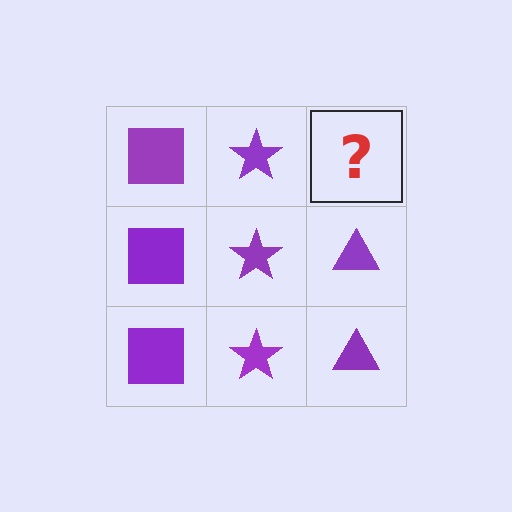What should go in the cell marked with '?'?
The missing cell should contain a purple triangle.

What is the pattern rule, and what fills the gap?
The rule is that each column has a consistent shape. The gap should be filled with a purple triangle.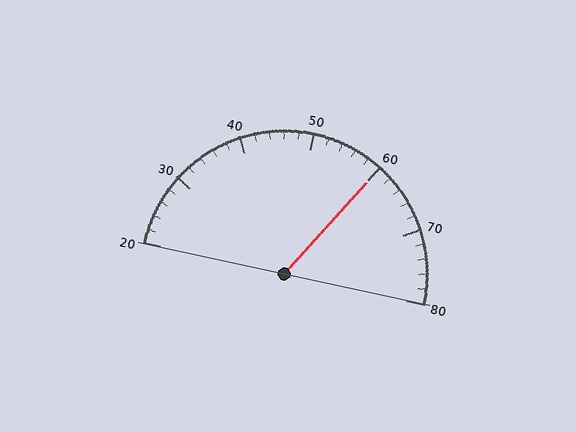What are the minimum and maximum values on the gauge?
The gauge ranges from 20 to 80.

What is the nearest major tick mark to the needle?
The nearest major tick mark is 60.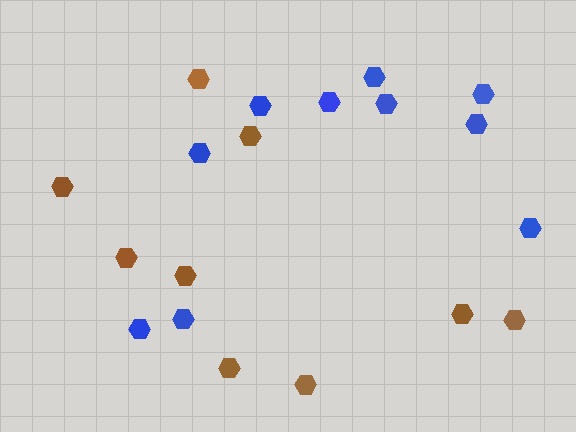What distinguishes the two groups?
There are 2 groups: one group of brown hexagons (9) and one group of blue hexagons (10).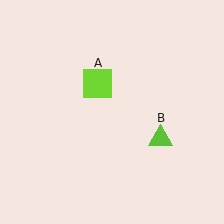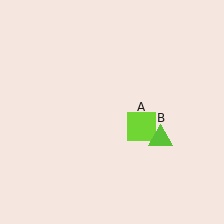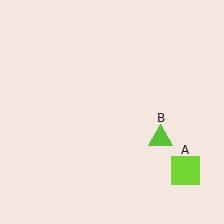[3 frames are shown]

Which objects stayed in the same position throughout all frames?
Lime triangle (object B) remained stationary.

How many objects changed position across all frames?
1 object changed position: lime square (object A).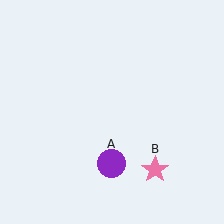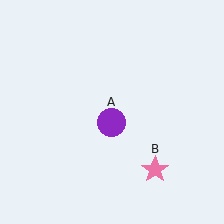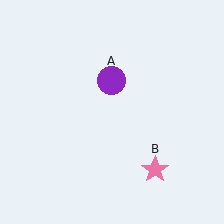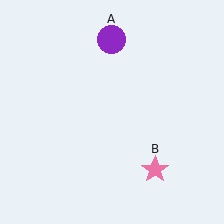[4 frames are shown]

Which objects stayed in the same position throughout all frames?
Pink star (object B) remained stationary.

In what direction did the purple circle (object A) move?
The purple circle (object A) moved up.